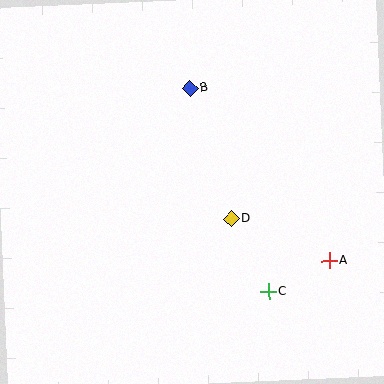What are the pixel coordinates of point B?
Point B is at (190, 88).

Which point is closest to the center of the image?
Point D at (231, 219) is closest to the center.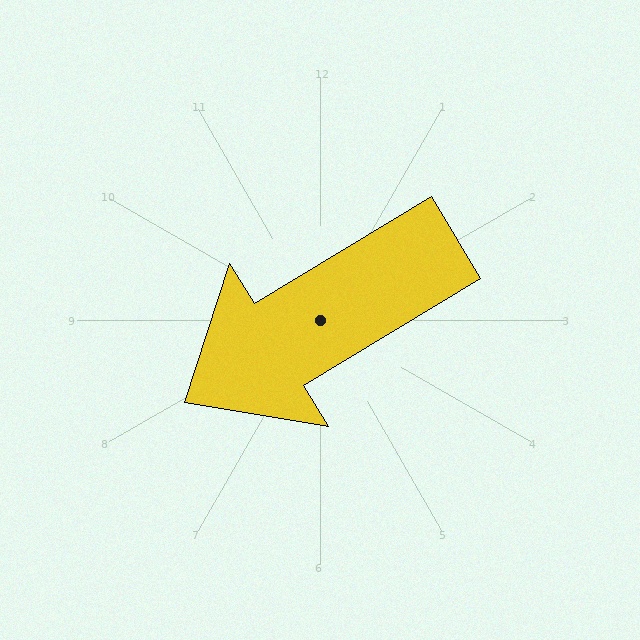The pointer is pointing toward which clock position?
Roughly 8 o'clock.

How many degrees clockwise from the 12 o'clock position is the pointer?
Approximately 239 degrees.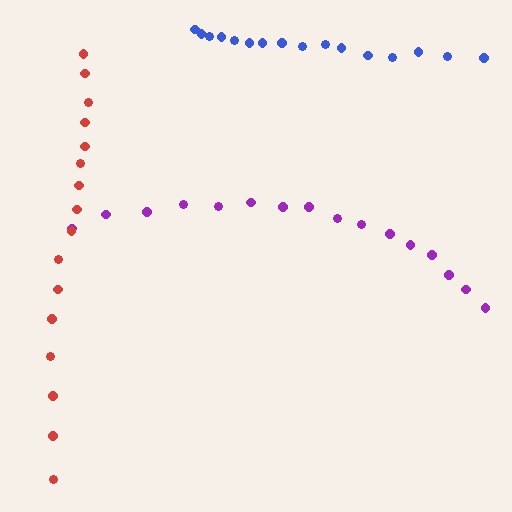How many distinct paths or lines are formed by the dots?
There are 3 distinct paths.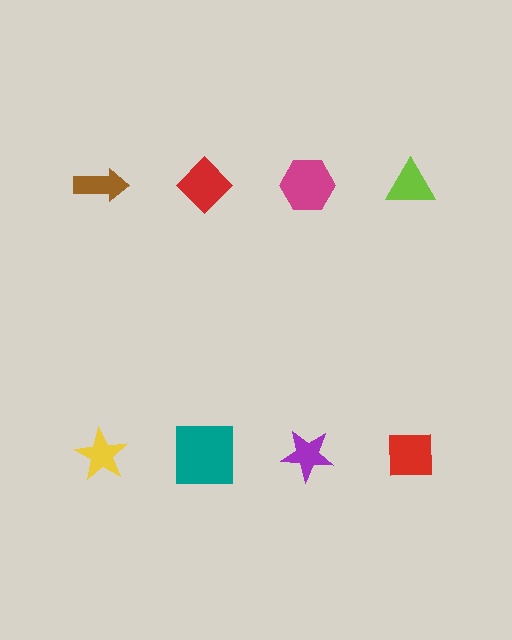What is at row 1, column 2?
A red diamond.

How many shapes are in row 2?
4 shapes.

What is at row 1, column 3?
A magenta hexagon.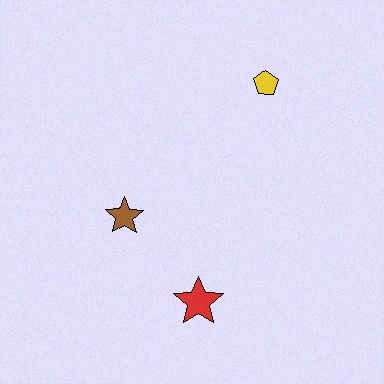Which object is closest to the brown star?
The red star is closest to the brown star.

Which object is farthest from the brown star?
The yellow pentagon is farthest from the brown star.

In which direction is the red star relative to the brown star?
The red star is below the brown star.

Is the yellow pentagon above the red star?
Yes